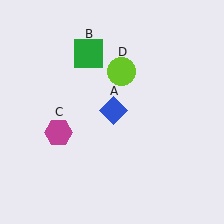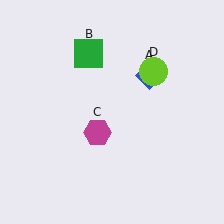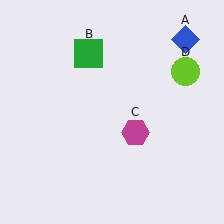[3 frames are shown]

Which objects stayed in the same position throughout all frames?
Green square (object B) remained stationary.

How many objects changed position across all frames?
3 objects changed position: blue diamond (object A), magenta hexagon (object C), lime circle (object D).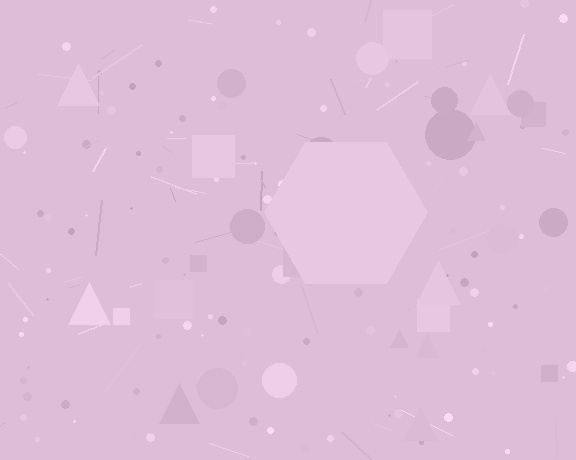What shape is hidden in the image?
A hexagon is hidden in the image.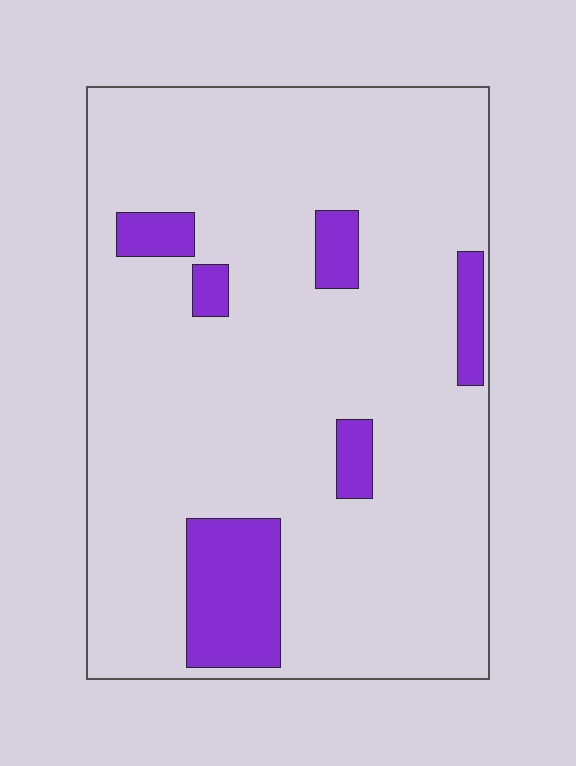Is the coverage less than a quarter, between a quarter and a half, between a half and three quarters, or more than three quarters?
Less than a quarter.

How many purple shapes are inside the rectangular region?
6.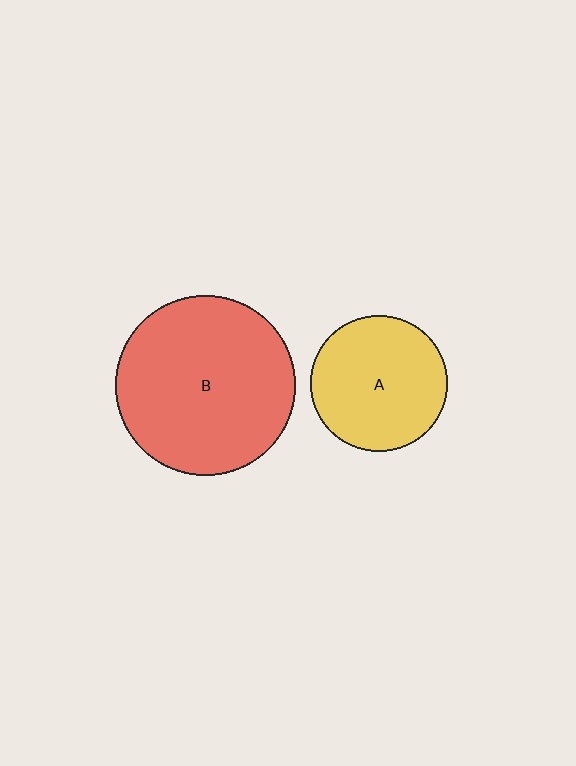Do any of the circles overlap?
No, none of the circles overlap.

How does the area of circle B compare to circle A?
Approximately 1.7 times.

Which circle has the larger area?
Circle B (red).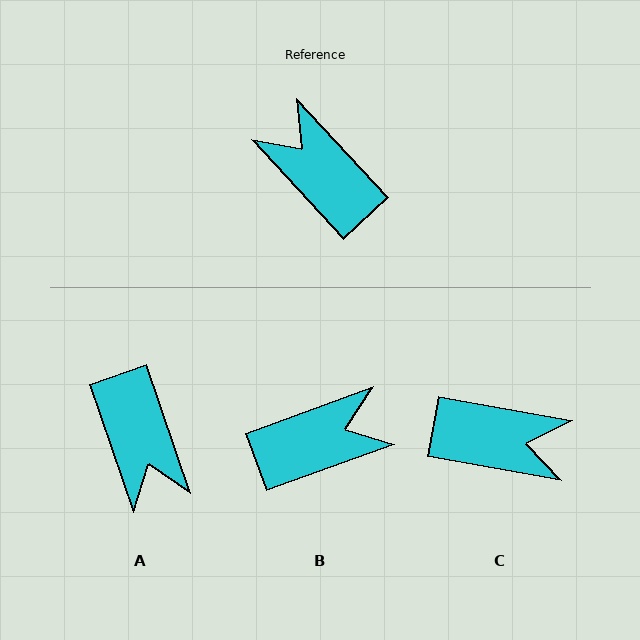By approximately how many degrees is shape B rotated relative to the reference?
Approximately 113 degrees clockwise.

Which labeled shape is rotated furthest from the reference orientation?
A, about 156 degrees away.